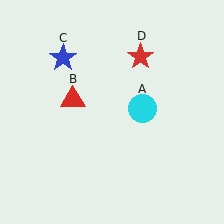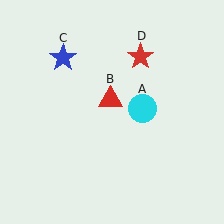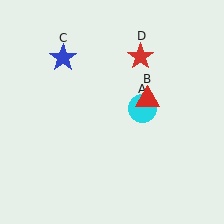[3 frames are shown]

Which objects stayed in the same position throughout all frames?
Cyan circle (object A) and blue star (object C) and red star (object D) remained stationary.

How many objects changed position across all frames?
1 object changed position: red triangle (object B).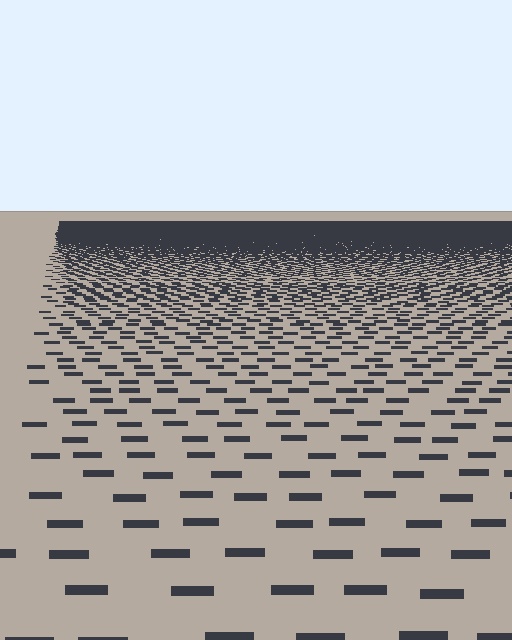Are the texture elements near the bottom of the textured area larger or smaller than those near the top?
Larger. Near the bottom, elements are closer to the viewer and appear at a bigger on-screen size.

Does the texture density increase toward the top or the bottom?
Density increases toward the top.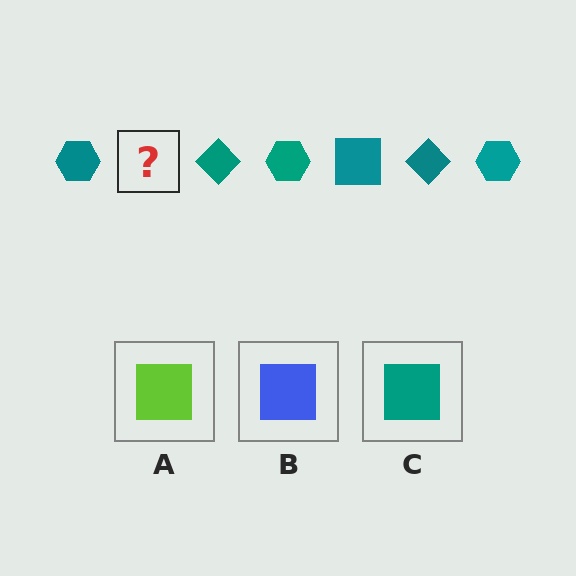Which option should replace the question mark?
Option C.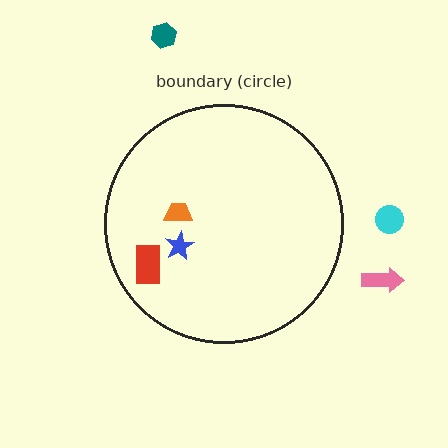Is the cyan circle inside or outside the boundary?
Outside.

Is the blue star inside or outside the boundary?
Inside.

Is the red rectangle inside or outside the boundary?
Inside.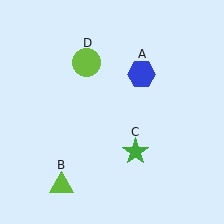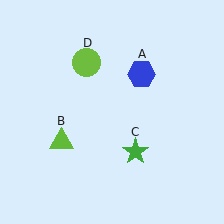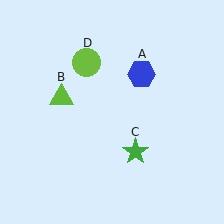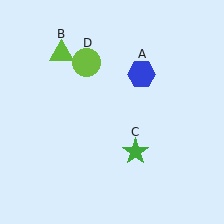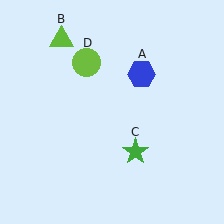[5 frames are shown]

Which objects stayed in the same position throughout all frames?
Blue hexagon (object A) and green star (object C) and lime circle (object D) remained stationary.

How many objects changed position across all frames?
1 object changed position: lime triangle (object B).